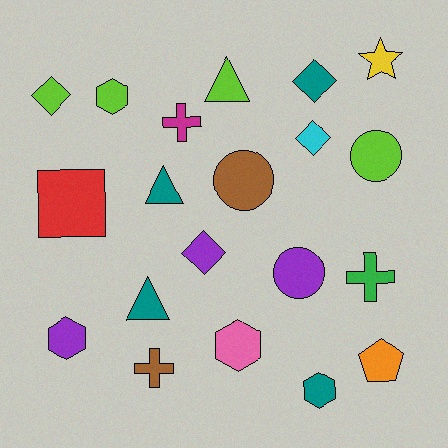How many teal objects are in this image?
There are 4 teal objects.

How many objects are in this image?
There are 20 objects.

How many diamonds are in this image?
There are 4 diamonds.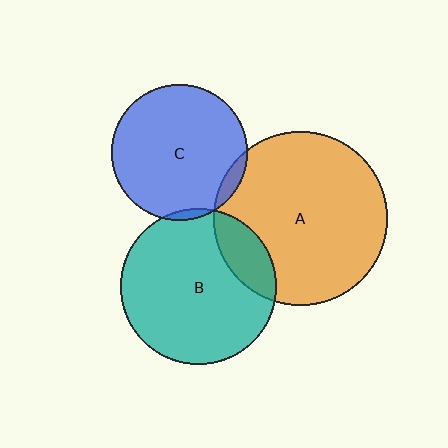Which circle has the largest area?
Circle A (orange).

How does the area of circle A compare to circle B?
Approximately 1.2 times.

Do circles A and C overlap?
Yes.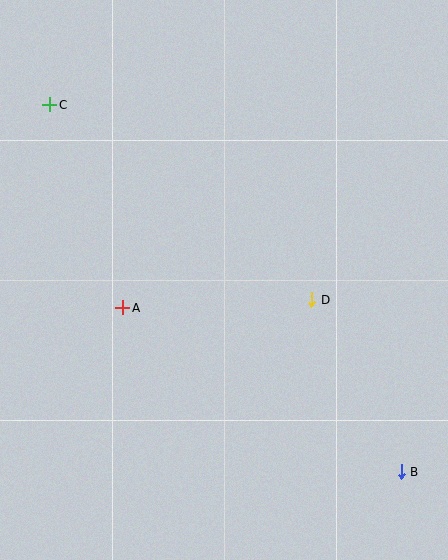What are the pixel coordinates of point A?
Point A is at (123, 308).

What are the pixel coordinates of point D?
Point D is at (312, 300).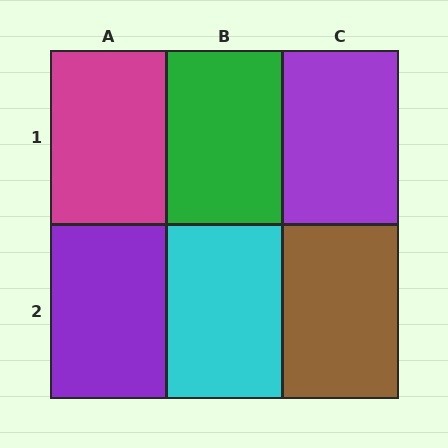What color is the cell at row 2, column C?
Brown.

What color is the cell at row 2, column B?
Cyan.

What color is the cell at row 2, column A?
Purple.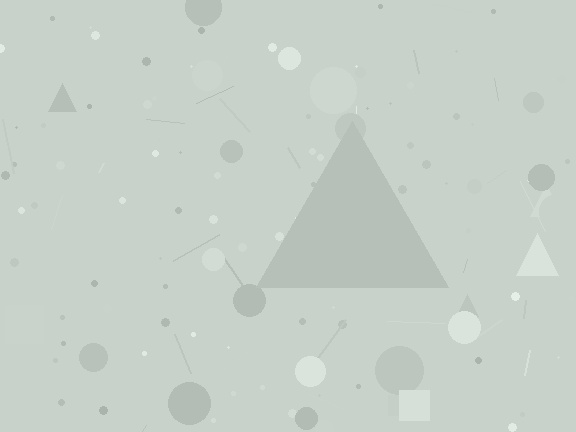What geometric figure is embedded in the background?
A triangle is embedded in the background.